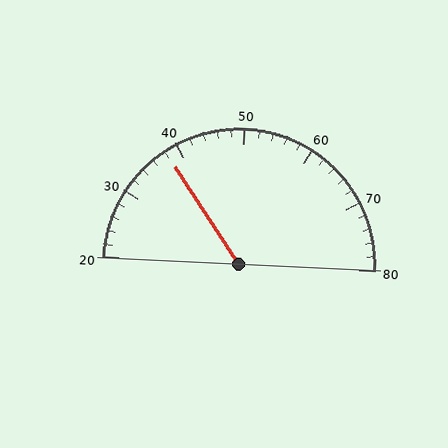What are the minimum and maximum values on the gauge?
The gauge ranges from 20 to 80.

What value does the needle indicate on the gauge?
The needle indicates approximately 38.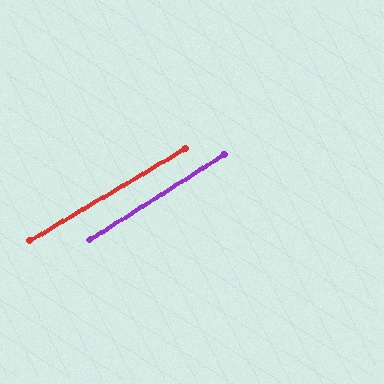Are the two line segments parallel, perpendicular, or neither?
Parallel — their directions differ by only 1.7°.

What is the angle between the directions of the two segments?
Approximately 2 degrees.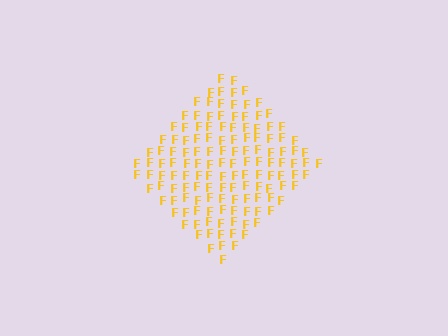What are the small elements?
The small elements are letter F's.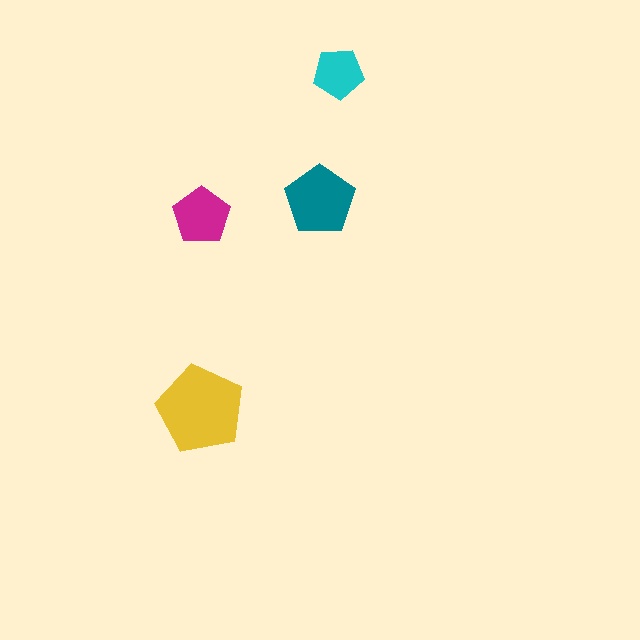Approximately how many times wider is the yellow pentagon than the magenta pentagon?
About 1.5 times wider.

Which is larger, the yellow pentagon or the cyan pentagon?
The yellow one.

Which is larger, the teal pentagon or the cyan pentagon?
The teal one.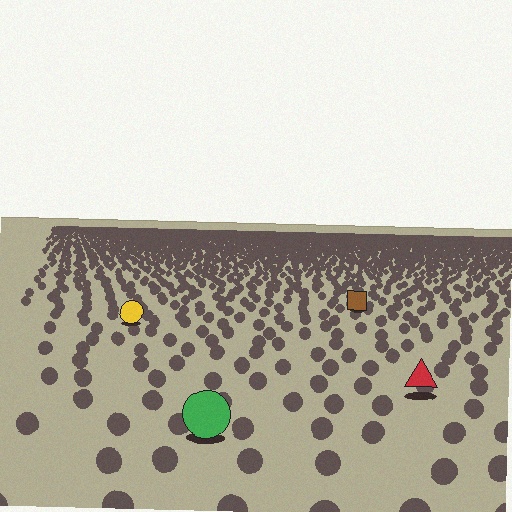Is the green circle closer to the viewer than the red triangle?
Yes. The green circle is closer — you can tell from the texture gradient: the ground texture is coarser near it.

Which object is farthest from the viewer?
The brown square is farthest from the viewer. It appears smaller and the ground texture around it is denser.